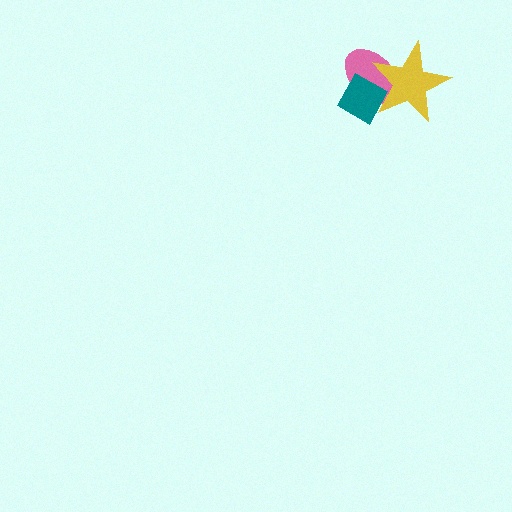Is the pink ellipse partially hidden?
Yes, it is partially covered by another shape.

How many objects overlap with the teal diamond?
2 objects overlap with the teal diamond.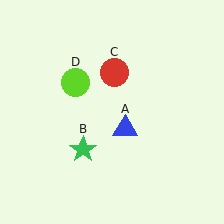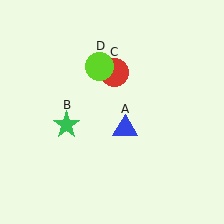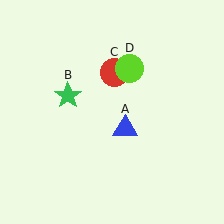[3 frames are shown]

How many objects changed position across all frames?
2 objects changed position: green star (object B), lime circle (object D).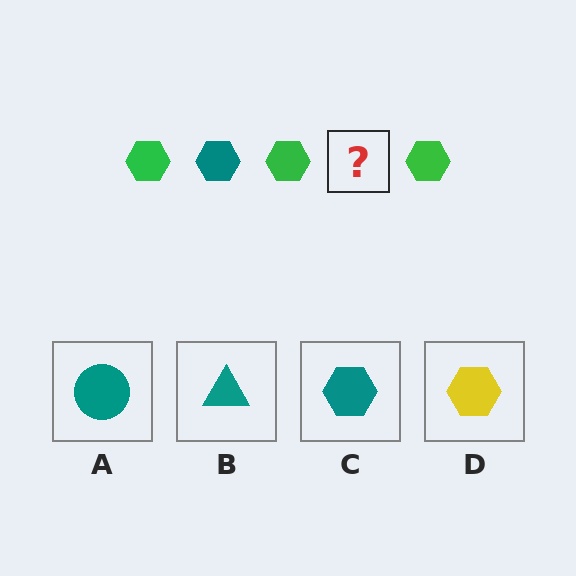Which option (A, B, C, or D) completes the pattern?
C.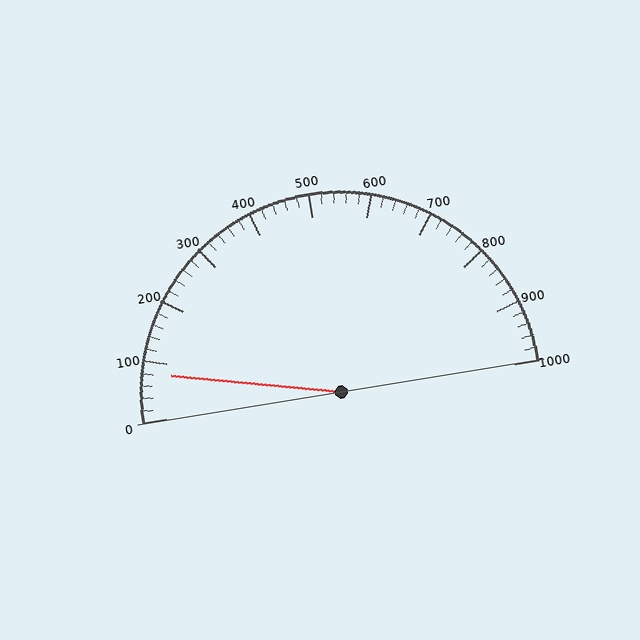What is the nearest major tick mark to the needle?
The nearest major tick mark is 100.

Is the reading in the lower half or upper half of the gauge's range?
The reading is in the lower half of the range (0 to 1000).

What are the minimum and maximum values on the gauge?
The gauge ranges from 0 to 1000.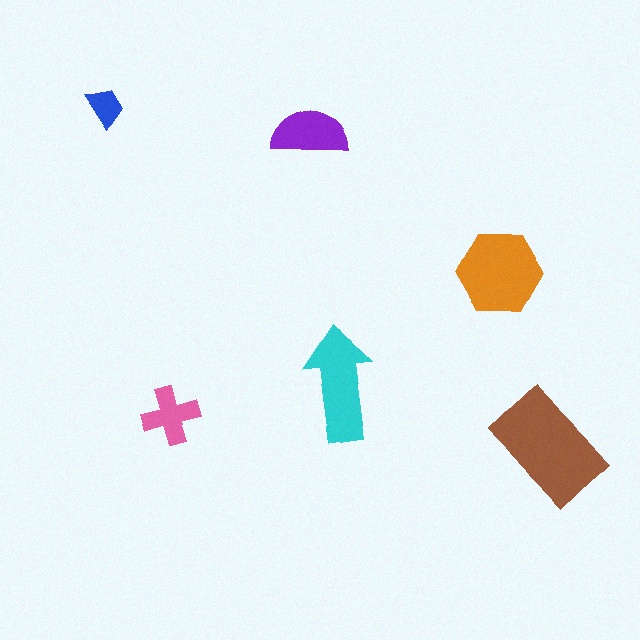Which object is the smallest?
The blue trapezoid.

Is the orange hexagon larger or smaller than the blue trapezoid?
Larger.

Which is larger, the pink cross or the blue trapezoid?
The pink cross.